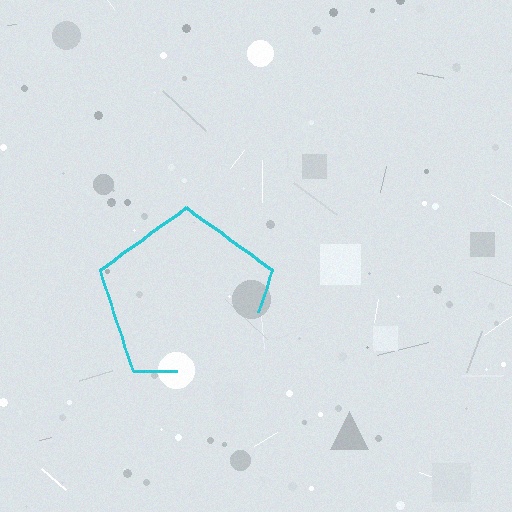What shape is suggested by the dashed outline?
The dashed outline suggests a pentagon.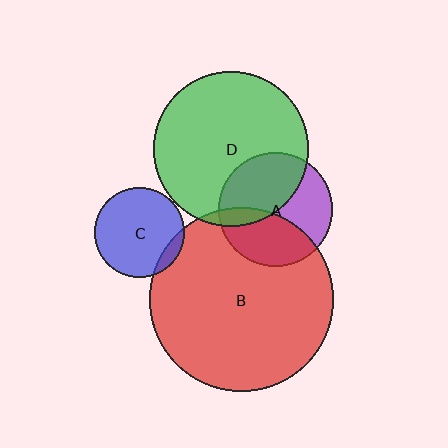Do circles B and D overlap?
Yes.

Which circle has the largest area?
Circle B (red).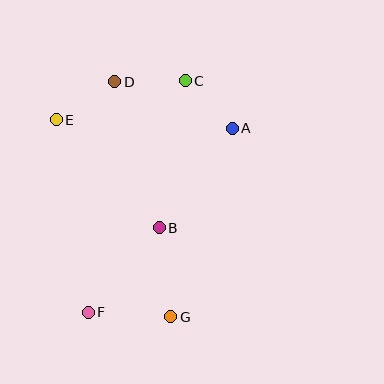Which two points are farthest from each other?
Points C and F are farthest from each other.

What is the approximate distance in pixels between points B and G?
The distance between B and G is approximately 90 pixels.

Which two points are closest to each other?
Points A and C are closest to each other.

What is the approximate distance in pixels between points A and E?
The distance between A and E is approximately 176 pixels.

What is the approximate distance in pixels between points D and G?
The distance between D and G is approximately 242 pixels.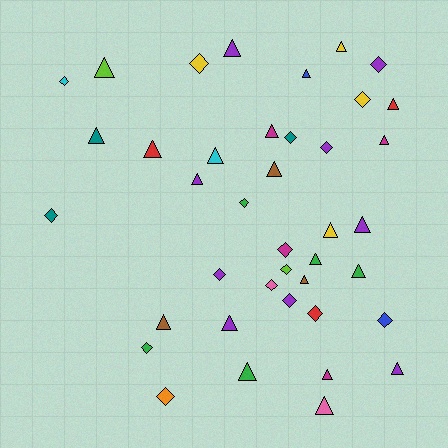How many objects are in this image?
There are 40 objects.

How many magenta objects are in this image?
There are 4 magenta objects.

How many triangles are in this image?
There are 23 triangles.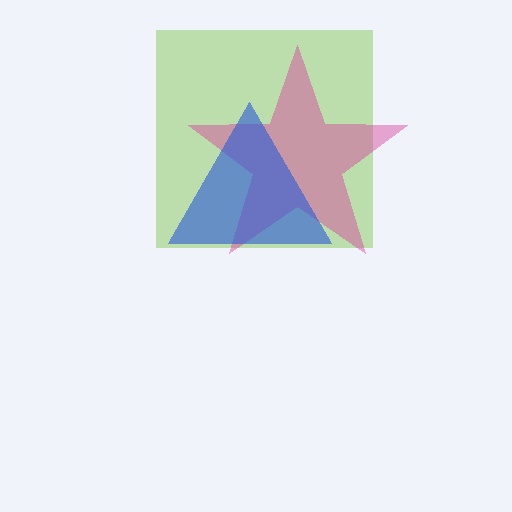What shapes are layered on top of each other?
The layered shapes are: a lime square, a magenta star, a blue triangle.